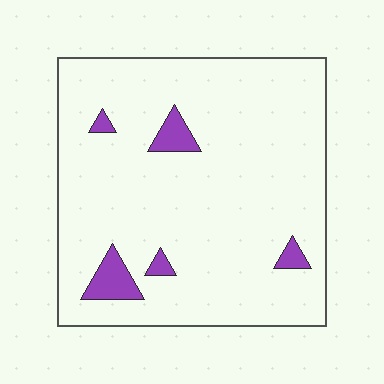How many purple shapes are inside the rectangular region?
5.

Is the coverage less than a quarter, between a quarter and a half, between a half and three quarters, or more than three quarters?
Less than a quarter.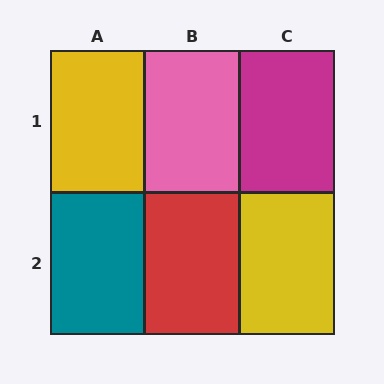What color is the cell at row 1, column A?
Yellow.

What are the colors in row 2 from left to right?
Teal, red, yellow.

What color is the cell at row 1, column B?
Pink.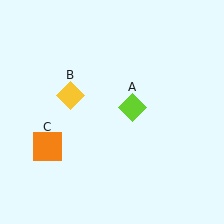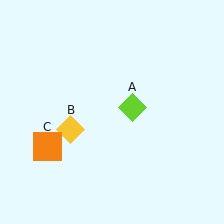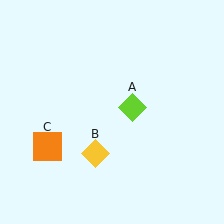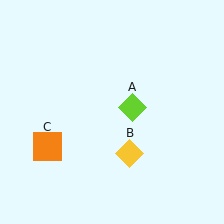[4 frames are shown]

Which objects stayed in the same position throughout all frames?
Lime diamond (object A) and orange square (object C) remained stationary.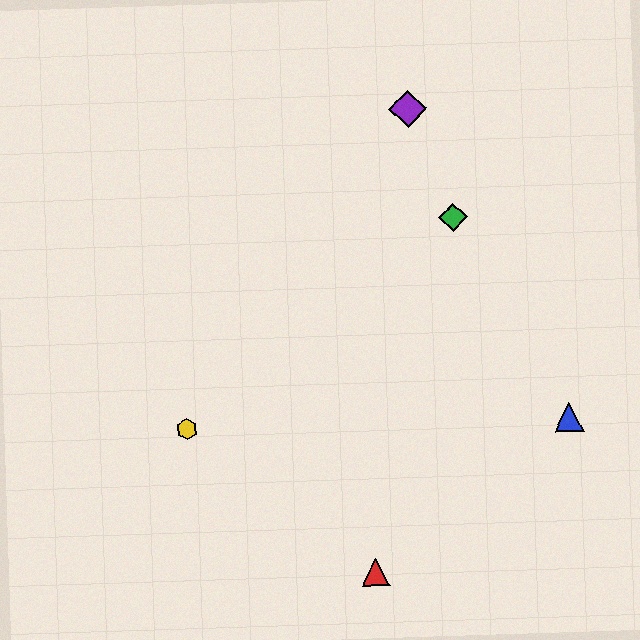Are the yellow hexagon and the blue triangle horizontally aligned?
Yes, both are at y≈429.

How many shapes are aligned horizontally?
2 shapes (the blue triangle, the yellow hexagon) are aligned horizontally.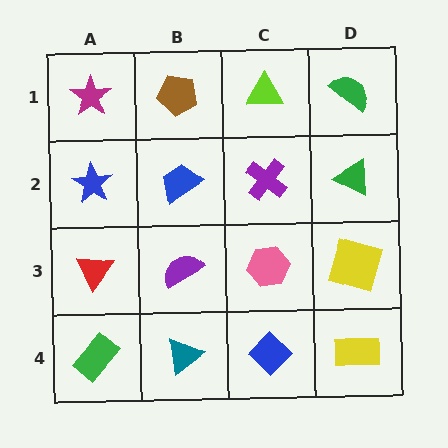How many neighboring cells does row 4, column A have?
2.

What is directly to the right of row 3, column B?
A pink hexagon.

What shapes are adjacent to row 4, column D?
A yellow square (row 3, column D), a blue diamond (row 4, column C).